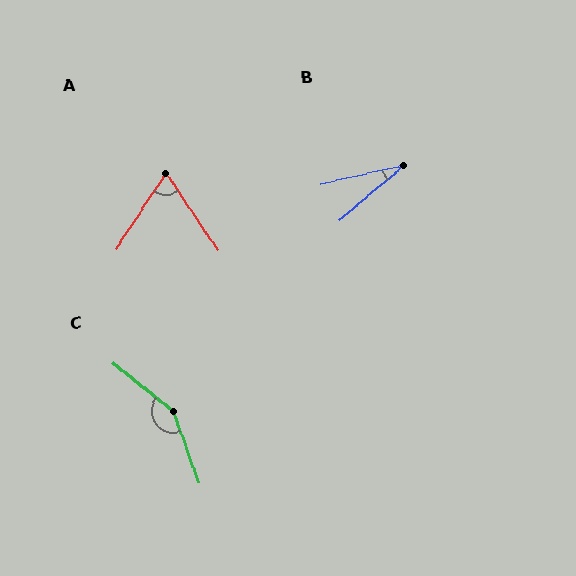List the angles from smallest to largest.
B (28°), A (67°), C (149°).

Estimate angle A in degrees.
Approximately 67 degrees.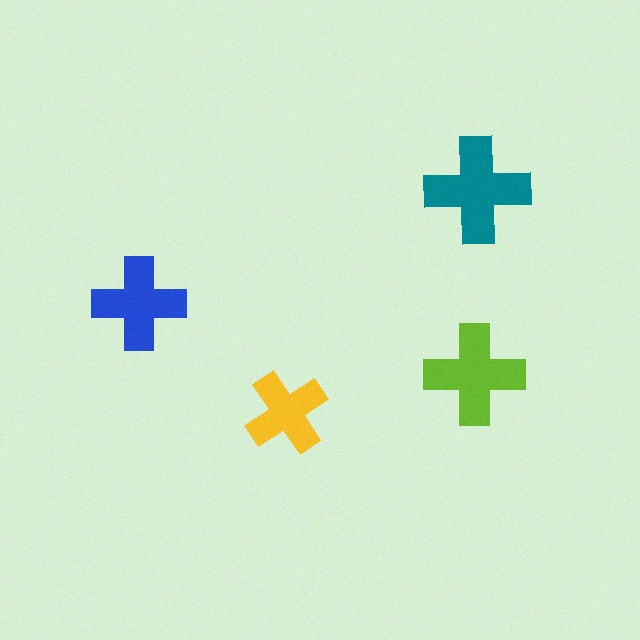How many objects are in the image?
There are 4 objects in the image.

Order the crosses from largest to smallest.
the teal one, the lime one, the blue one, the yellow one.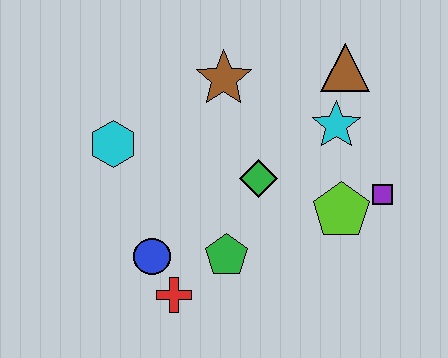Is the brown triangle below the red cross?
No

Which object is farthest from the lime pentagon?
The cyan hexagon is farthest from the lime pentagon.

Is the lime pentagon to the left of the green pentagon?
No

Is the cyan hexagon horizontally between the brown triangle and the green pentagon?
No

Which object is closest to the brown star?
The green diamond is closest to the brown star.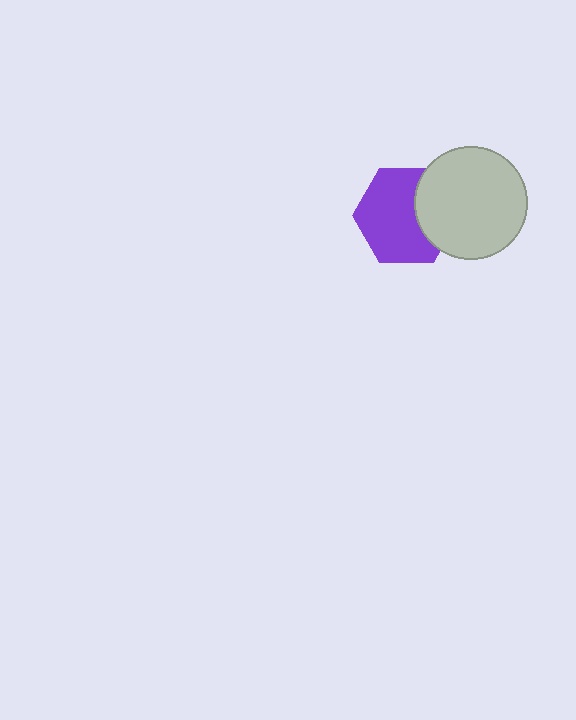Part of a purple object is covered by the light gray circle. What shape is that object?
It is a hexagon.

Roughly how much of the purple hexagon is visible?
Most of it is visible (roughly 69%).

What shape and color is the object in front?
The object in front is a light gray circle.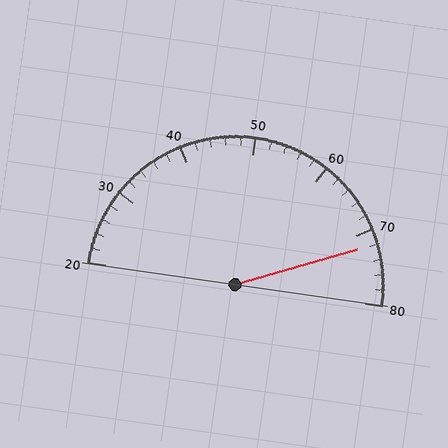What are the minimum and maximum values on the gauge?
The gauge ranges from 20 to 80.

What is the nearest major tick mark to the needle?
The nearest major tick mark is 70.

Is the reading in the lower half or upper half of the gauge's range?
The reading is in the upper half of the range (20 to 80).